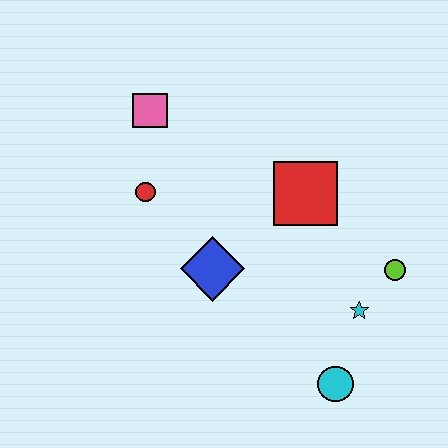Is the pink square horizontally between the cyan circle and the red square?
No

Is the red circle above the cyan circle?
Yes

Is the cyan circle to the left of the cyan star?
Yes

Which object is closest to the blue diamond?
The red circle is closest to the blue diamond.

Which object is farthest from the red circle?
The cyan circle is farthest from the red circle.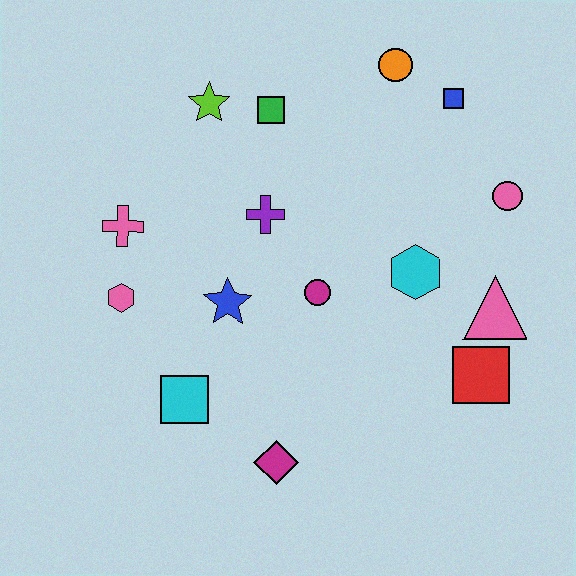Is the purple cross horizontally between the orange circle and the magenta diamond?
No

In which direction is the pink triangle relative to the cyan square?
The pink triangle is to the right of the cyan square.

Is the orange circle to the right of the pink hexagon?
Yes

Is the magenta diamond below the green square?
Yes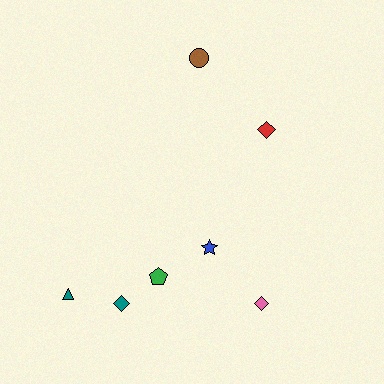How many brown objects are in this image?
There is 1 brown object.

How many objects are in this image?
There are 7 objects.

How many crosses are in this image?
There are no crosses.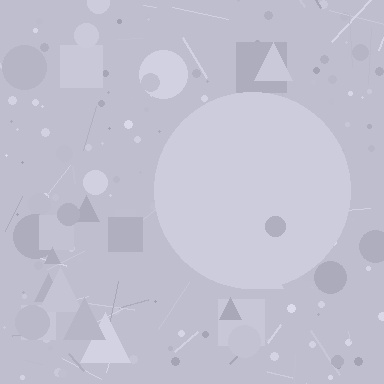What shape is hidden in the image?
A circle is hidden in the image.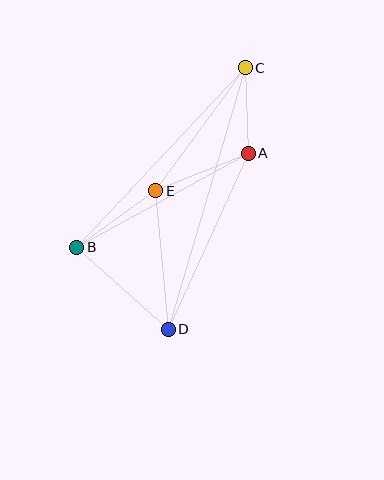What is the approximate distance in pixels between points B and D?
The distance between B and D is approximately 123 pixels.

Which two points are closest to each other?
Points A and C are closest to each other.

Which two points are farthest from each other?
Points C and D are farthest from each other.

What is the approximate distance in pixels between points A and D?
The distance between A and D is approximately 193 pixels.